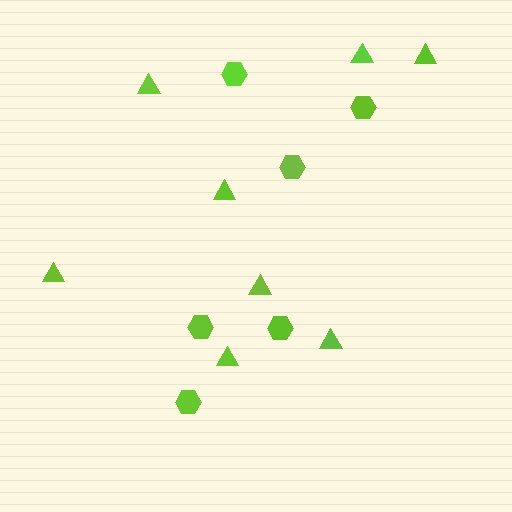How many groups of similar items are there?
There are 2 groups: one group of triangles (8) and one group of hexagons (6).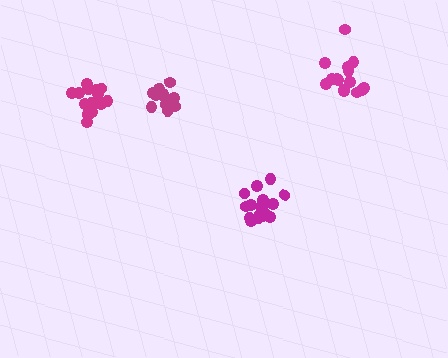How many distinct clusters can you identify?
There are 4 distinct clusters.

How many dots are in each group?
Group 1: 13 dots, Group 2: 15 dots, Group 3: 17 dots, Group 4: 17 dots (62 total).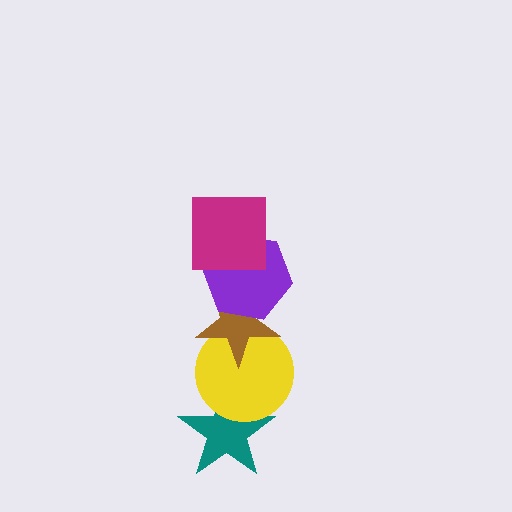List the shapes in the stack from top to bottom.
From top to bottom: the magenta square, the purple hexagon, the brown star, the yellow circle, the teal star.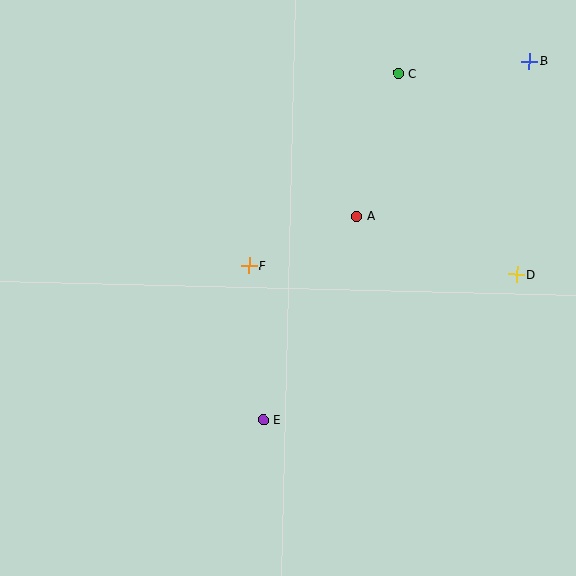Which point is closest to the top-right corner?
Point B is closest to the top-right corner.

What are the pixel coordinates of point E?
Point E is at (263, 420).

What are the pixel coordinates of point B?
Point B is at (529, 61).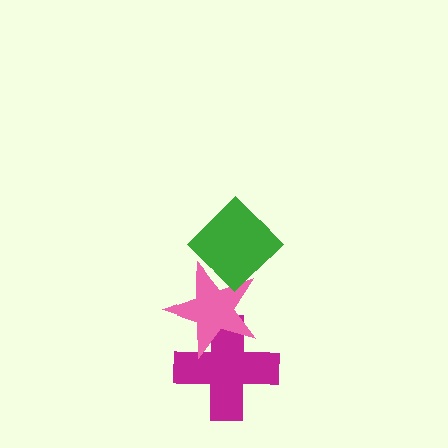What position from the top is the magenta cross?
The magenta cross is 3rd from the top.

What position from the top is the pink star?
The pink star is 2nd from the top.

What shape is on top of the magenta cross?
The pink star is on top of the magenta cross.